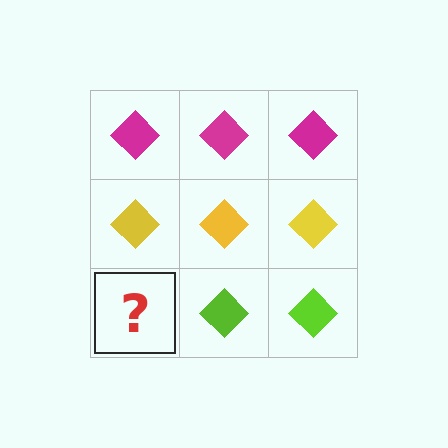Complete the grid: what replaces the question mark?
The question mark should be replaced with a lime diamond.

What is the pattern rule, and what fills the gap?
The rule is that each row has a consistent color. The gap should be filled with a lime diamond.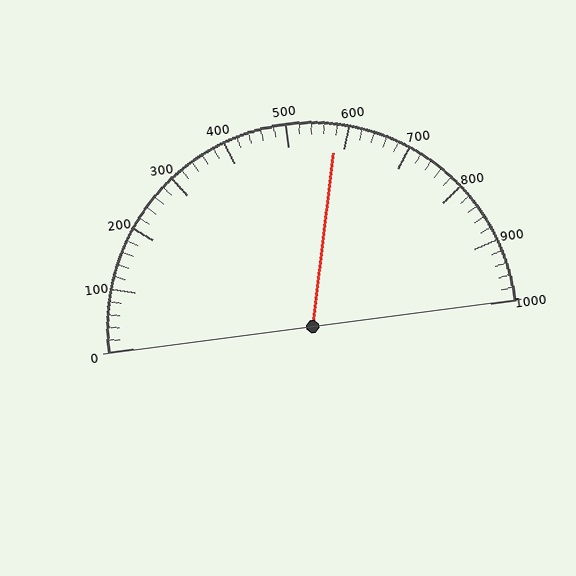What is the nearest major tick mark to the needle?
The nearest major tick mark is 600.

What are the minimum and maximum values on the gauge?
The gauge ranges from 0 to 1000.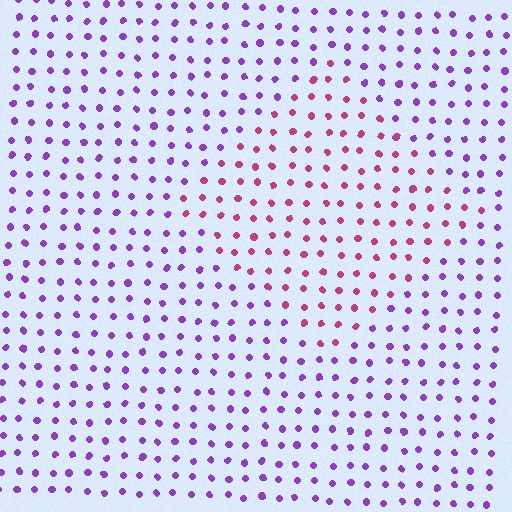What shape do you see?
I see a diamond.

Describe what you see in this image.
The image is filled with small purple elements in a uniform arrangement. A diamond-shaped region is visible where the elements are tinted to a slightly different hue, forming a subtle color boundary.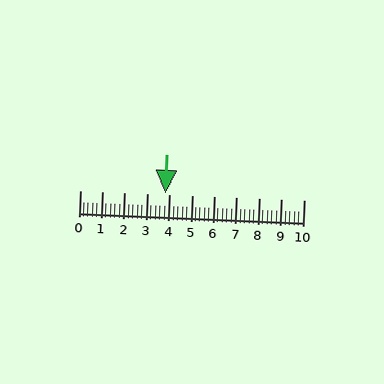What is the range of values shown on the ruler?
The ruler shows values from 0 to 10.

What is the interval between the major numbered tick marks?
The major tick marks are spaced 1 units apart.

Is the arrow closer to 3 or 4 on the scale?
The arrow is closer to 4.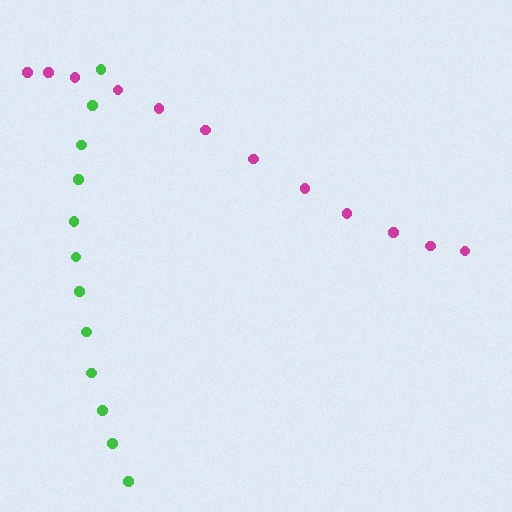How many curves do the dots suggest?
There are 2 distinct paths.